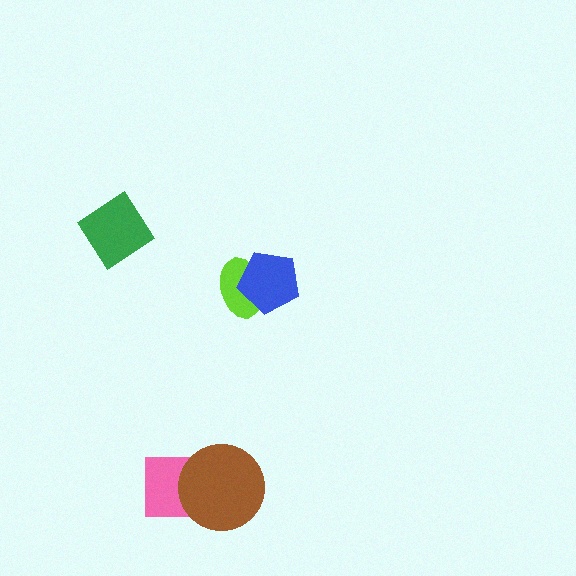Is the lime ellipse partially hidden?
Yes, it is partially covered by another shape.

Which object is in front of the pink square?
The brown circle is in front of the pink square.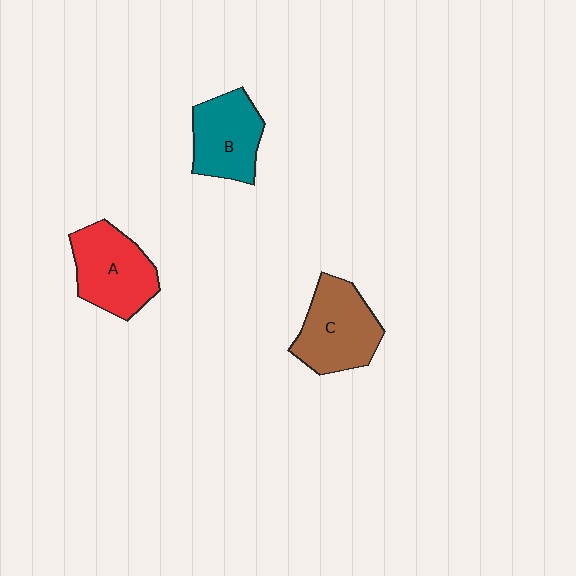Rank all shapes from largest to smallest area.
From largest to smallest: C (brown), A (red), B (teal).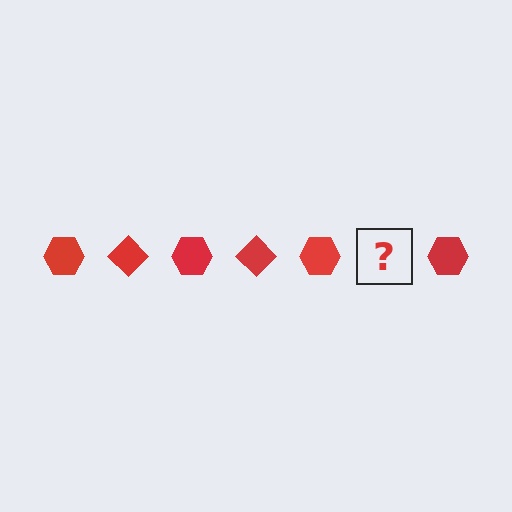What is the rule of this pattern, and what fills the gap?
The rule is that the pattern cycles through hexagon, diamond shapes in red. The gap should be filled with a red diamond.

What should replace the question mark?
The question mark should be replaced with a red diamond.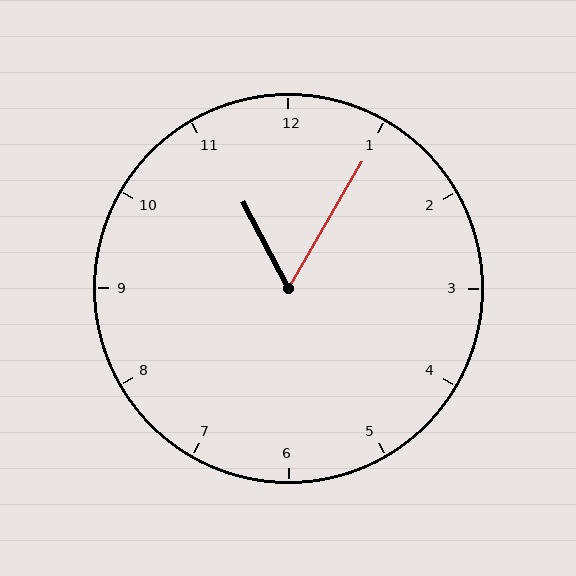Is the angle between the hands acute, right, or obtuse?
It is acute.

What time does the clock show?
11:05.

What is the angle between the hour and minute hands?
Approximately 58 degrees.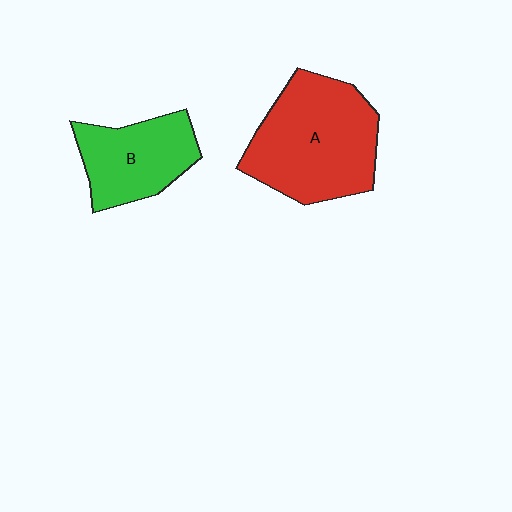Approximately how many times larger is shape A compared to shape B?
Approximately 1.6 times.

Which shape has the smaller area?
Shape B (green).